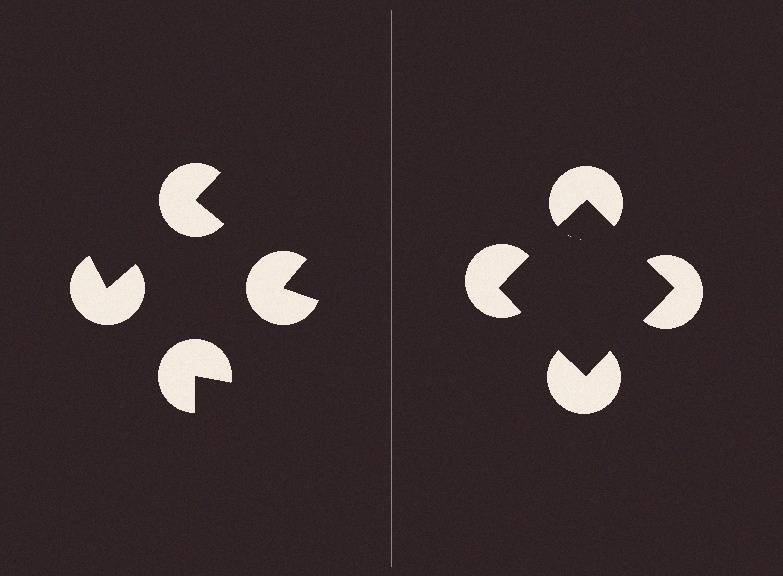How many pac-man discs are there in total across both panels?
8 — 4 on each side.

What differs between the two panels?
The pac-man discs are positioned identically on both sides; only the wedge orientations differ. On the right they align to a square; on the left they are misaligned.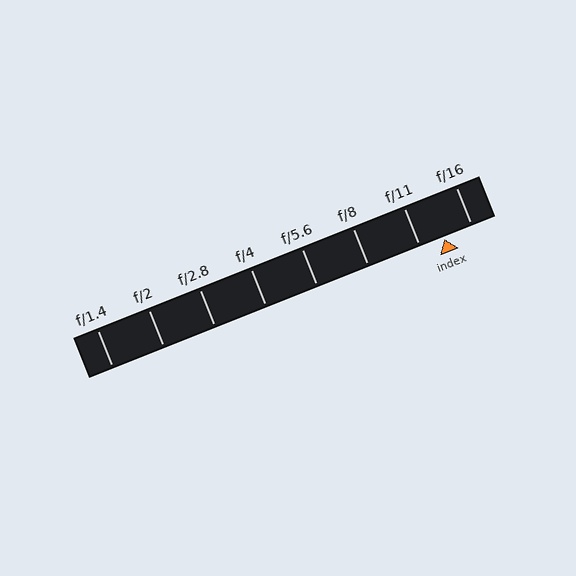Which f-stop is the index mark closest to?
The index mark is closest to f/11.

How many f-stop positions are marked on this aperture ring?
There are 8 f-stop positions marked.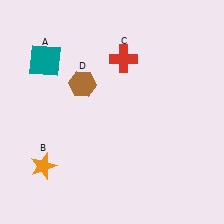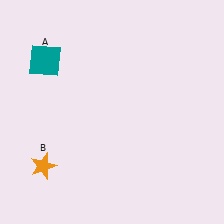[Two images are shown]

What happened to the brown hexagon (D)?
The brown hexagon (D) was removed in Image 2. It was in the top-left area of Image 1.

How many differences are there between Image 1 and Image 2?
There are 2 differences between the two images.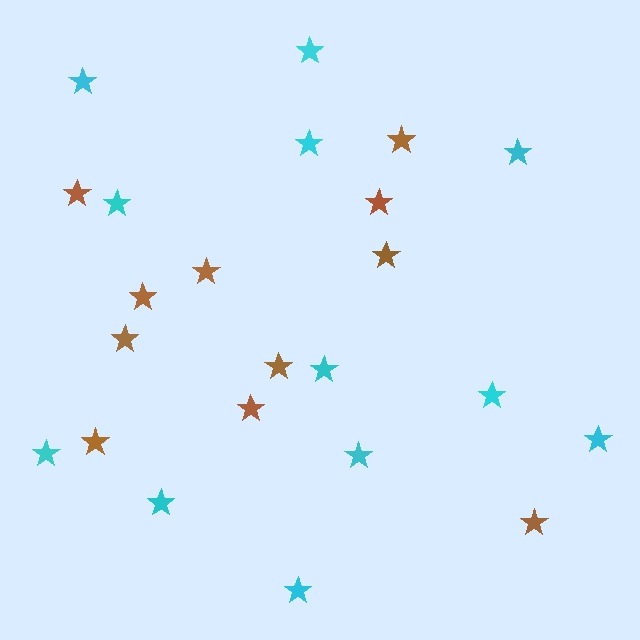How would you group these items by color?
There are 2 groups: one group of brown stars (11) and one group of cyan stars (12).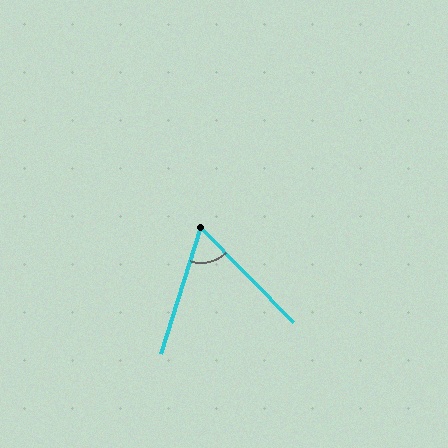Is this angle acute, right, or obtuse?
It is acute.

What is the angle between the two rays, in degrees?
Approximately 62 degrees.